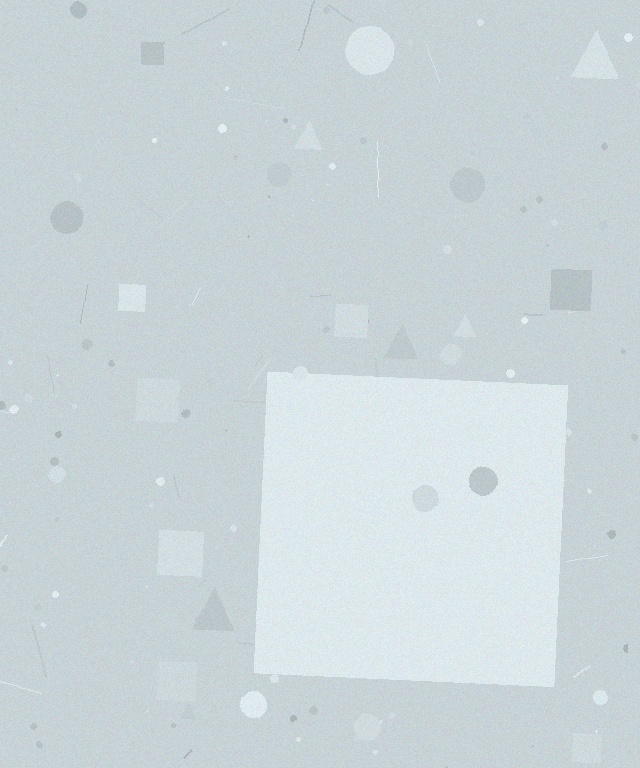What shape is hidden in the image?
A square is hidden in the image.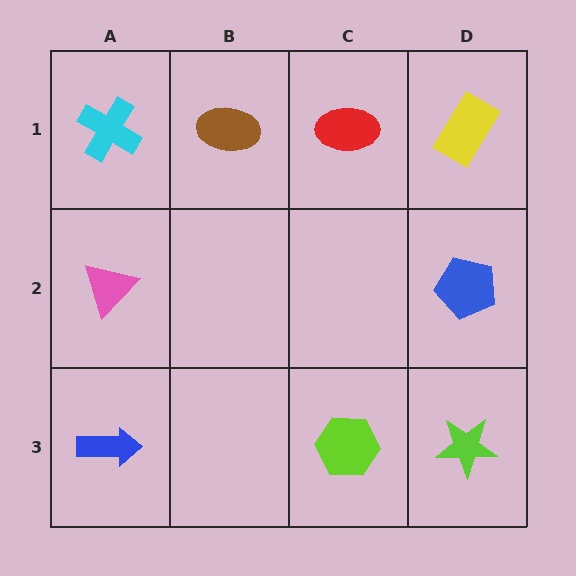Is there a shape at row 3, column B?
No, that cell is empty.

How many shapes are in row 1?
4 shapes.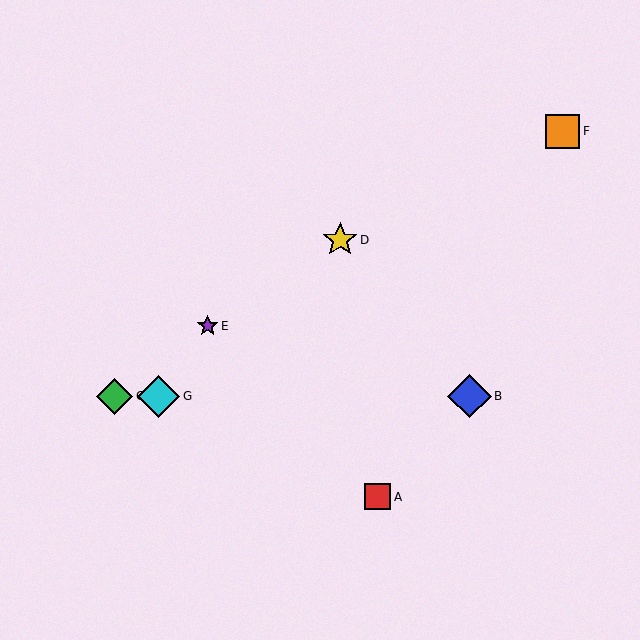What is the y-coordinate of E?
Object E is at y≈326.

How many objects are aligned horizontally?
3 objects (B, C, G) are aligned horizontally.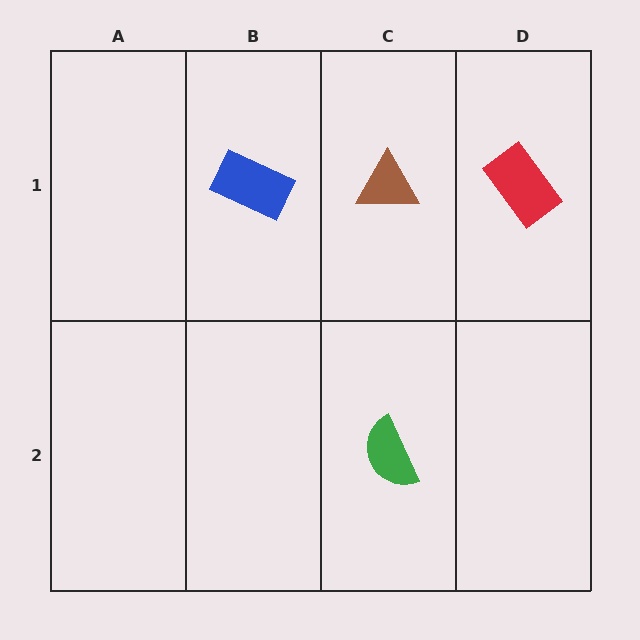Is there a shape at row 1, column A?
No, that cell is empty.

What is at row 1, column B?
A blue rectangle.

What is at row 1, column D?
A red rectangle.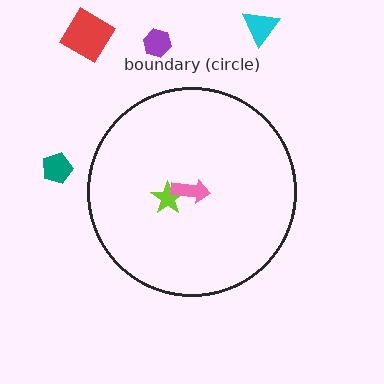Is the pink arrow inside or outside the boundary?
Inside.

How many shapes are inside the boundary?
2 inside, 4 outside.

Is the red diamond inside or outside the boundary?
Outside.